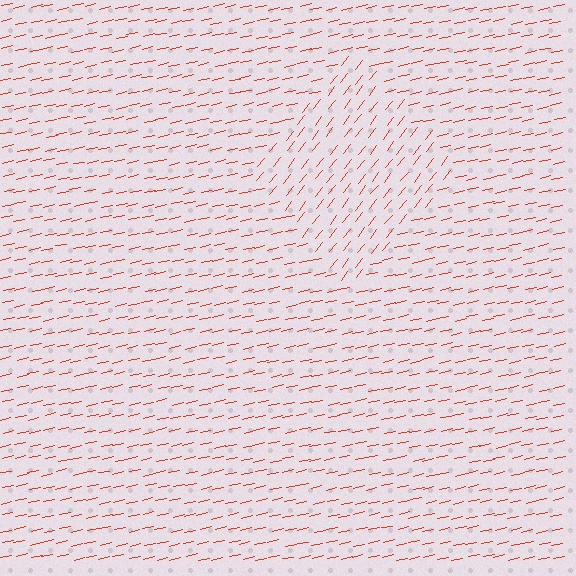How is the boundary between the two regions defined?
The boundary is defined purely by a change in line orientation (approximately 39 degrees difference). All lines are the same color and thickness.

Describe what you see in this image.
The image is filled with small red line segments. A diamond region in the image has lines oriented differently from the surrounding lines, creating a visible texture boundary.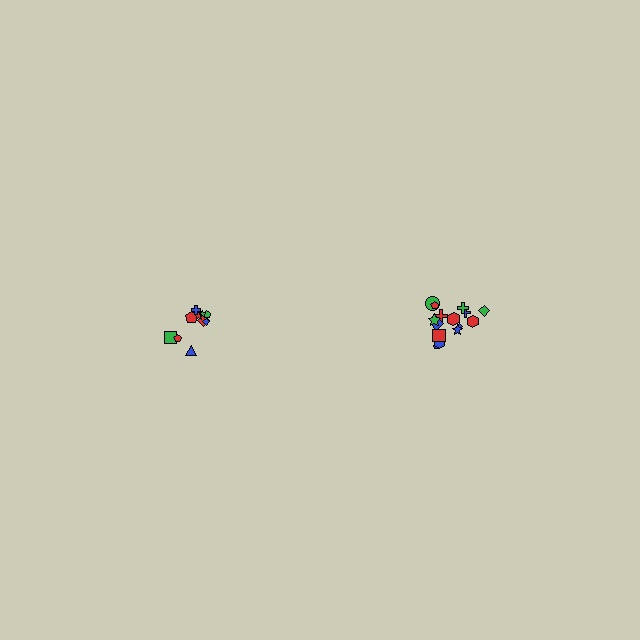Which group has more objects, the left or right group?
The right group.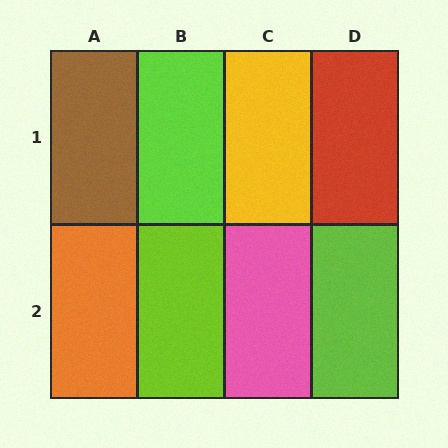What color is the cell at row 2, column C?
Pink.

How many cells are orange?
1 cell is orange.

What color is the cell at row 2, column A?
Orange.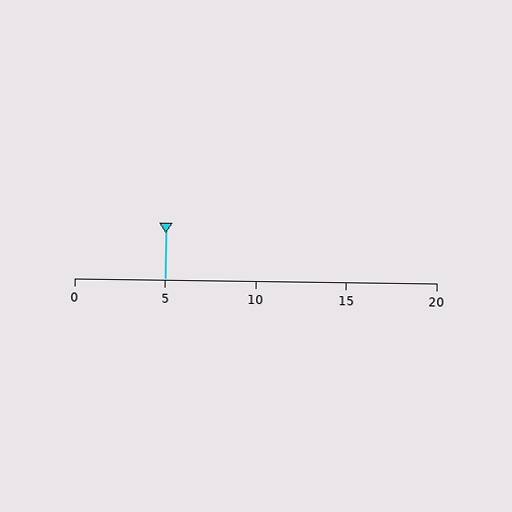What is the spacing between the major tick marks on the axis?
The major ticks are spaced 5 apart.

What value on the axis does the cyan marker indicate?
The marker indicates approximately 5.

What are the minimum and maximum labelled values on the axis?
The axis runs from 0 to 20.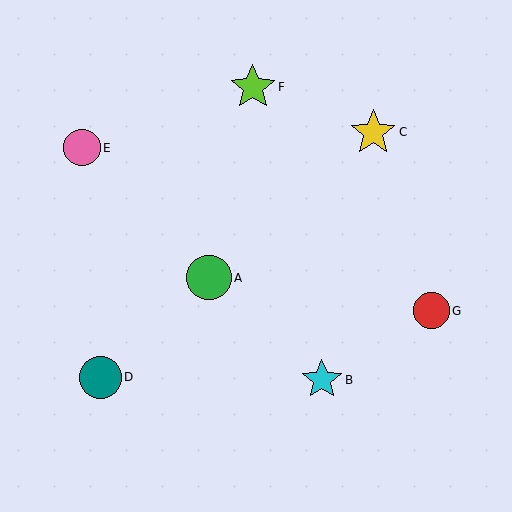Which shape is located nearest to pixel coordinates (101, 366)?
The teal circle (labeled D) at (100, 377) is nearest to that location.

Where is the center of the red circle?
The center of the red circle is at (431, 311).